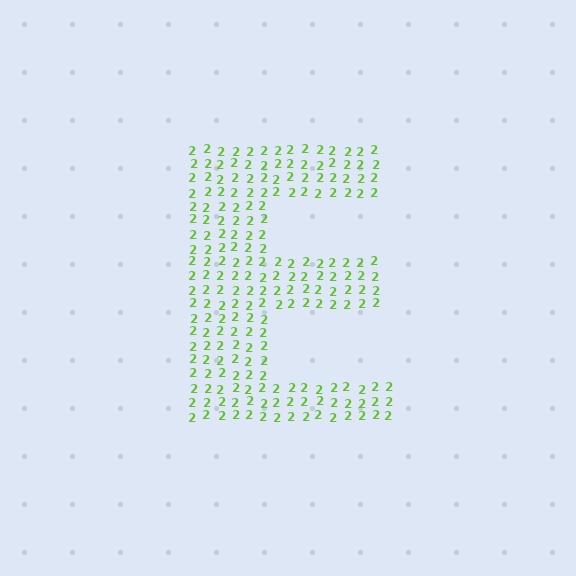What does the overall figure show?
The overall figure shows the letter E.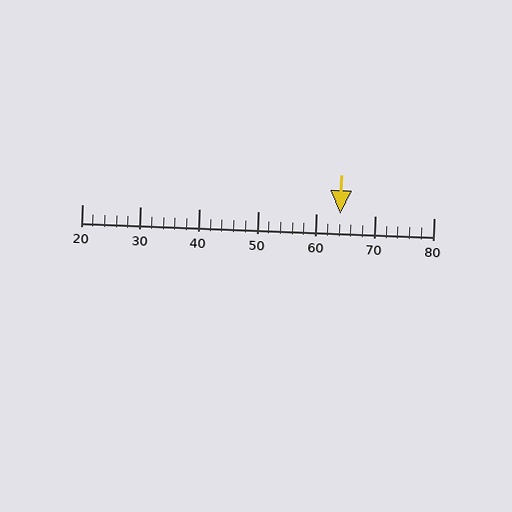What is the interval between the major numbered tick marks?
The major tick marks are spaced 10 units apart.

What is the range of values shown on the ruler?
The ruler shows values from 20 to 80.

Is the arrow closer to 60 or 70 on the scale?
The arrow is closer to 60.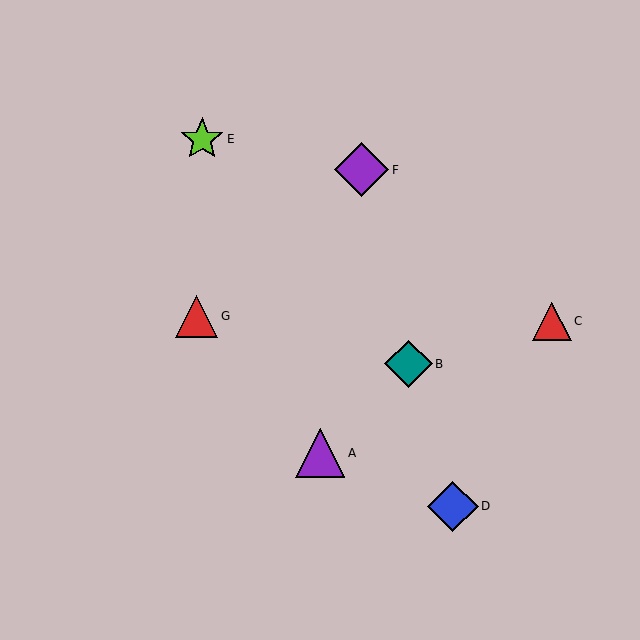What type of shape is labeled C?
Shape C is a red triangle.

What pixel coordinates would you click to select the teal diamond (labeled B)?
Click at (408, 364) to select the teal diamond B.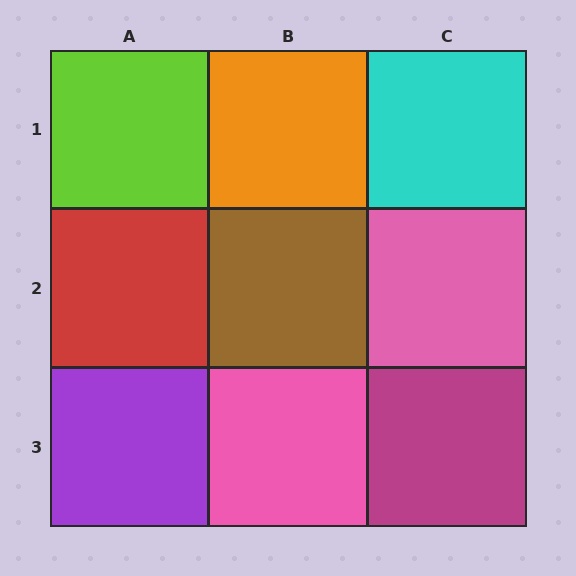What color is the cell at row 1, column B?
Orange.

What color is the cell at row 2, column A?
Red.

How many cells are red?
1 cell is red.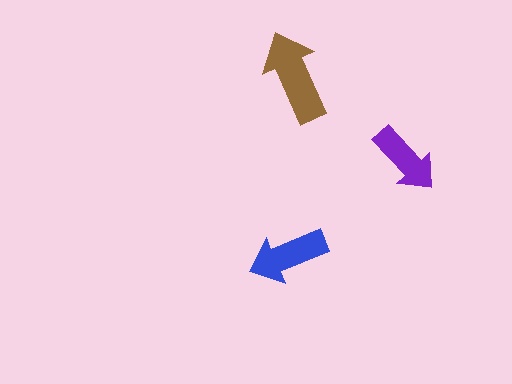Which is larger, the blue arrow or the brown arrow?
The brown one.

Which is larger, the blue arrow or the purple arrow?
The blue one.